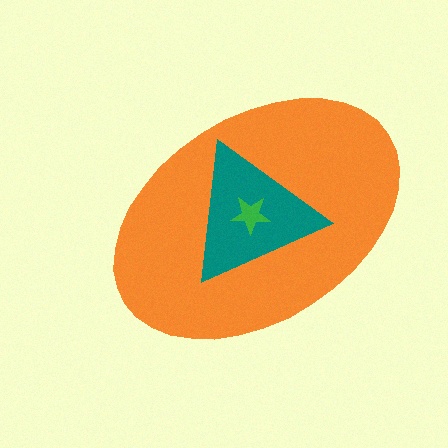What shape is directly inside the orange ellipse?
The teal triangle.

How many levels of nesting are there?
3.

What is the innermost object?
The green star.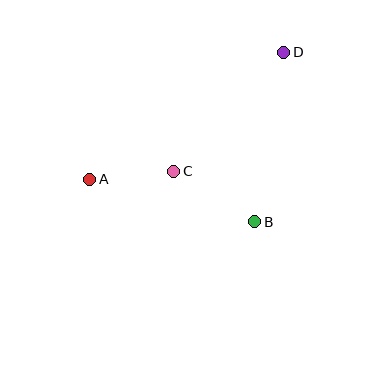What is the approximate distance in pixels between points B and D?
The distance between B and D is approximately 172 pixels.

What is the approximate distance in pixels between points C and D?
The distance between C and D is approximately 162 pixels.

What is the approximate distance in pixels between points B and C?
The distance between B and C is approximately 96 pixels.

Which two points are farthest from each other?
Points A and D are farthest from each other.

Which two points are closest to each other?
Points A and C are closest to each other.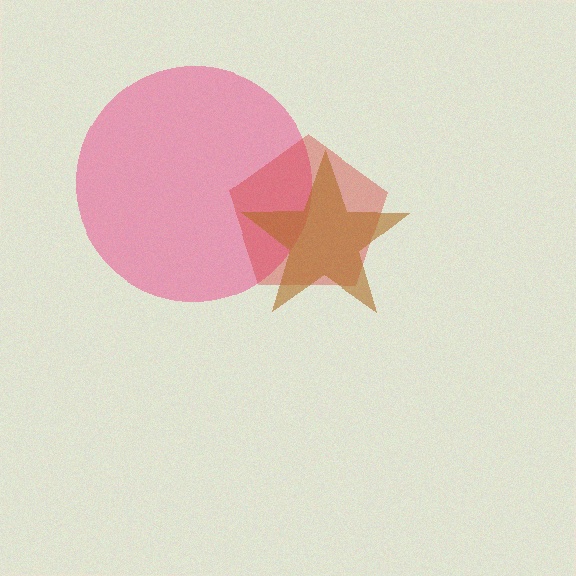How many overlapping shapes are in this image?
There are 3 overlapping shapes in the image.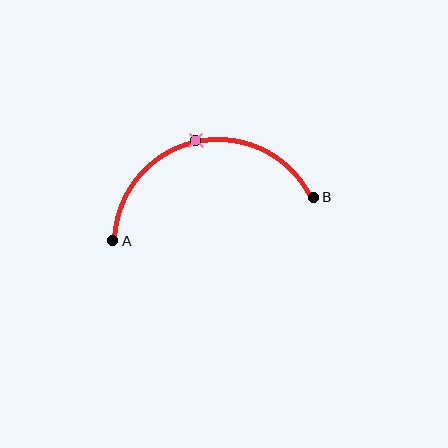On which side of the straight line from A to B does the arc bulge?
The arc bulges above the straight line connecting A and B.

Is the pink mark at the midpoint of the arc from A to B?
Yes. The pink mark lies on the arc at equal arc-length from both A and B — it is the arc midpoint.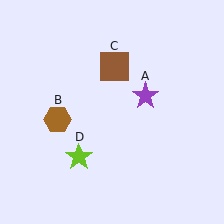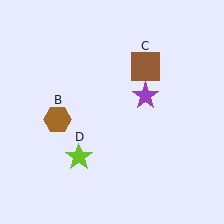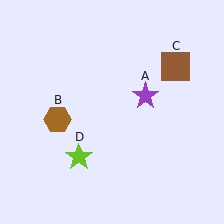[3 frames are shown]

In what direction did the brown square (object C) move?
The brown square (object C) moved right.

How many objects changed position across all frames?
1 object changed position: brown square (object C).